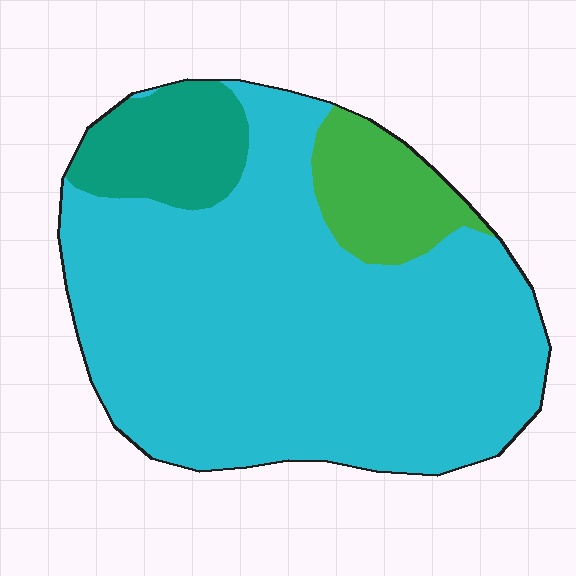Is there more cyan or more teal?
Cyan.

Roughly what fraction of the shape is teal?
Teal covers 12% of the shape.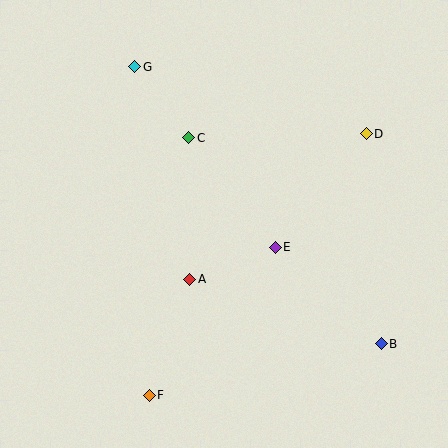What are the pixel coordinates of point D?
Point D is at (366, 134).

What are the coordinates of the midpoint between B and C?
The midpoint between B and C is at (285, 241).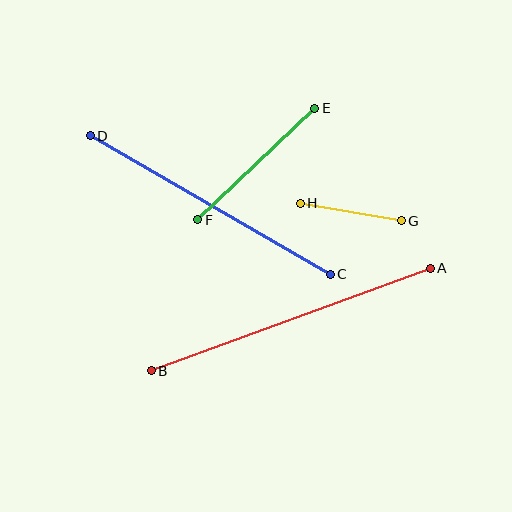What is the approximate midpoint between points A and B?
The midpoint is at approximately (291, 319) pixels.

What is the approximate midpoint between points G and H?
The midpoint is at approximately (351, 212) pixels.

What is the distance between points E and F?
The distance is approximately 161 pixels.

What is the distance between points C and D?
The distance is approximately 277 pixels.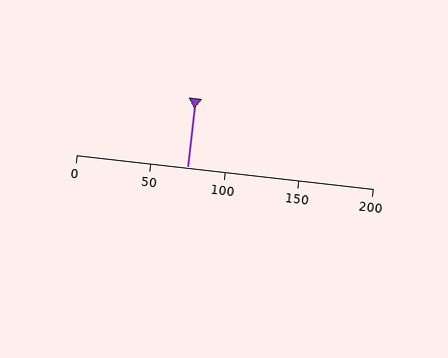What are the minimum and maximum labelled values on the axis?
The axis runs from 0 to 200.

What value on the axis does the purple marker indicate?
The marker indicates approximately 75.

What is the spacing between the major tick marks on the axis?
The major ticks are spaced 50 apart.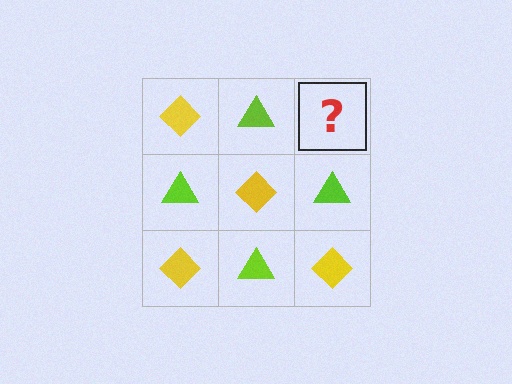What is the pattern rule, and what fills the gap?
The rule is that it alternates yellow diamond and lime triangle in a checkerboard pattern. The gap should be filled with a yellow diamond.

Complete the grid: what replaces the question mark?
The question mark should be replaced with a yellow diamond.